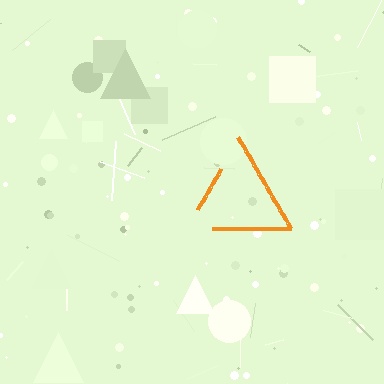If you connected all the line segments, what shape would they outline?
They would outline a triangle.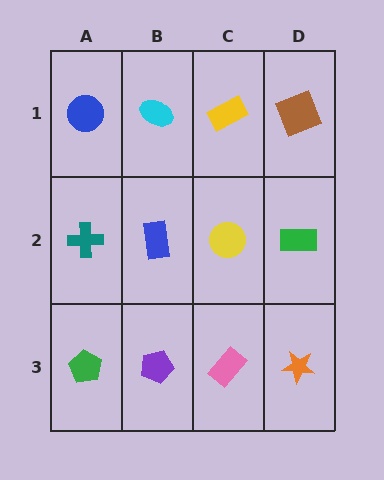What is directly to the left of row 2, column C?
A blue rectangle.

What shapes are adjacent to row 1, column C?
A yellow circle (row 2, column C), a cyan ellipse (row 1, column B), a brown square (row 1, column D).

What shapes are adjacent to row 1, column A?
A teal cross (row 2, column A), a cyan ellipse (row 1, column B).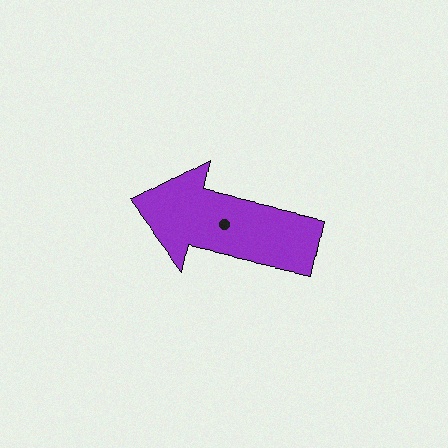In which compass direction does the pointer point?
West.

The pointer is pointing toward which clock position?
Roughly 9 o'clock.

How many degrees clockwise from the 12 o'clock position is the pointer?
Approximately 282 degrees.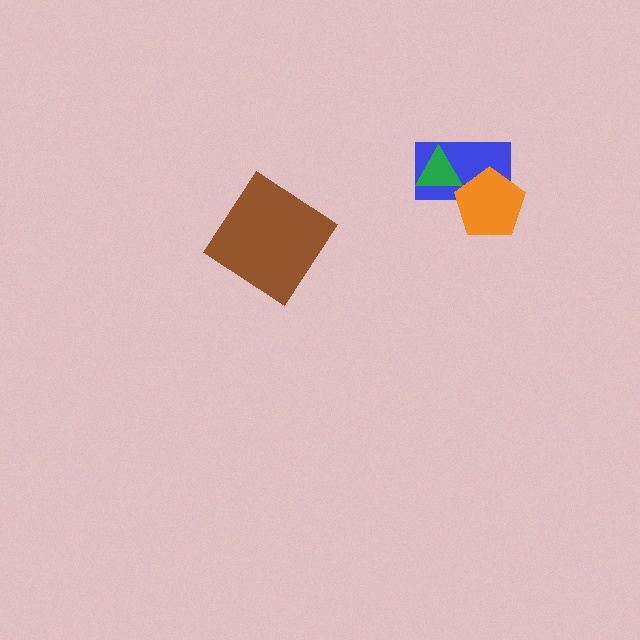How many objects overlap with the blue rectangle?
2 objects overlap with the blue rectangle.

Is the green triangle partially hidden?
No, no other shape covers it.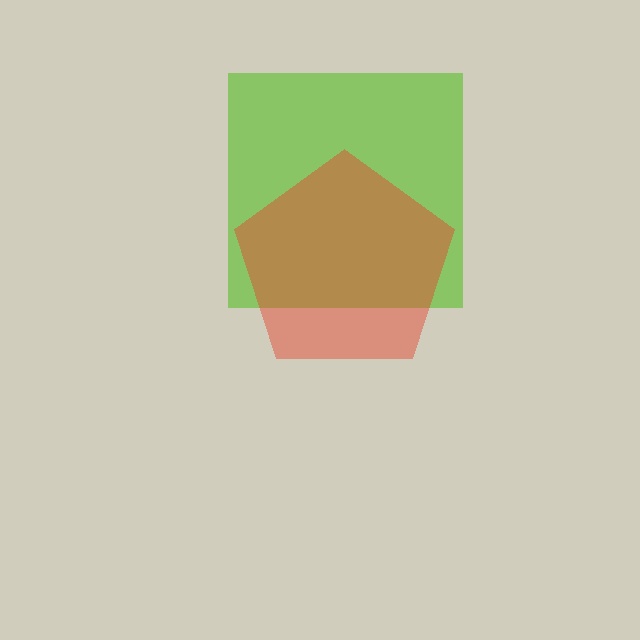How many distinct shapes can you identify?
There are 2 distinct shapes: a lime square, a red pentagon.